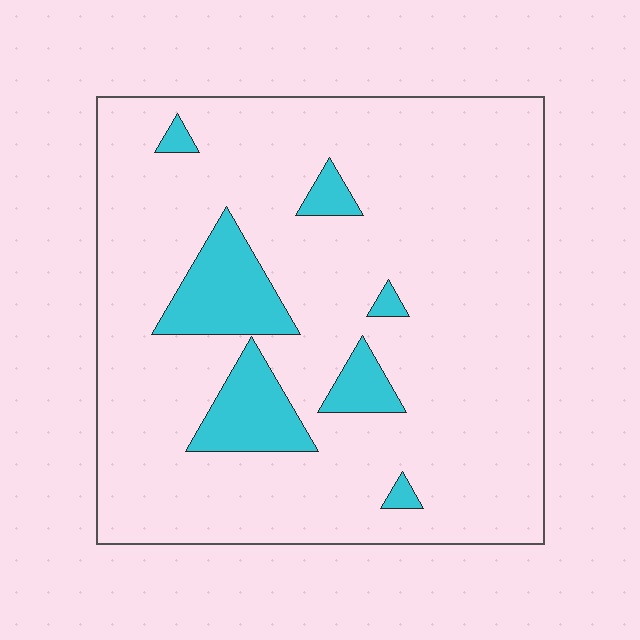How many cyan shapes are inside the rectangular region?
7.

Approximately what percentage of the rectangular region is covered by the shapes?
Approximately 15%.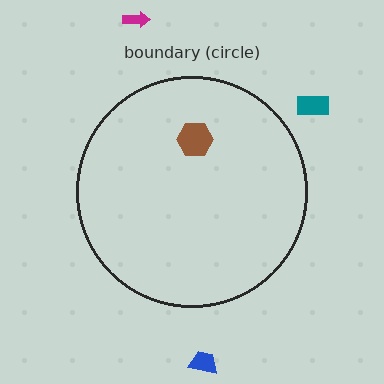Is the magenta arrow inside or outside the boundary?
Outside.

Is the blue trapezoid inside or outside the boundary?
Outside.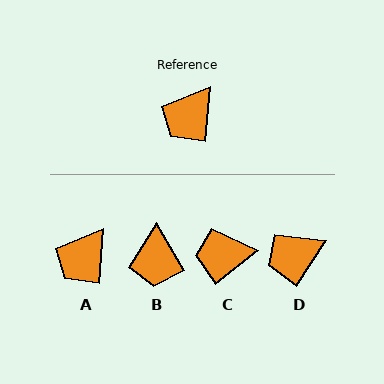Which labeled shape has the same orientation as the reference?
A.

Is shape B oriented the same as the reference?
No, it is off by about 36 degrees.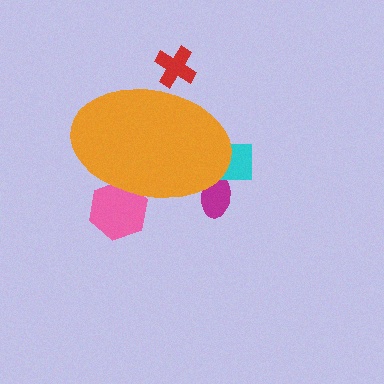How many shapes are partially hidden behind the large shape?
4 shapes are partially hidden.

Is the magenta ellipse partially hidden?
Yes, the magenta ellipse is partially hidden behind the orange ellipse.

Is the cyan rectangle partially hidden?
Yes, the cyan rectangle is partially hidden behind the orange ellipse.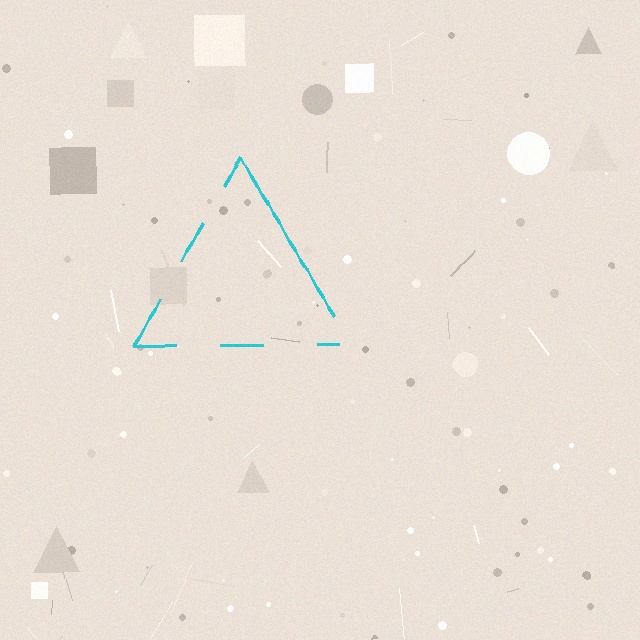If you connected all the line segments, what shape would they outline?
They would outline a triangle.